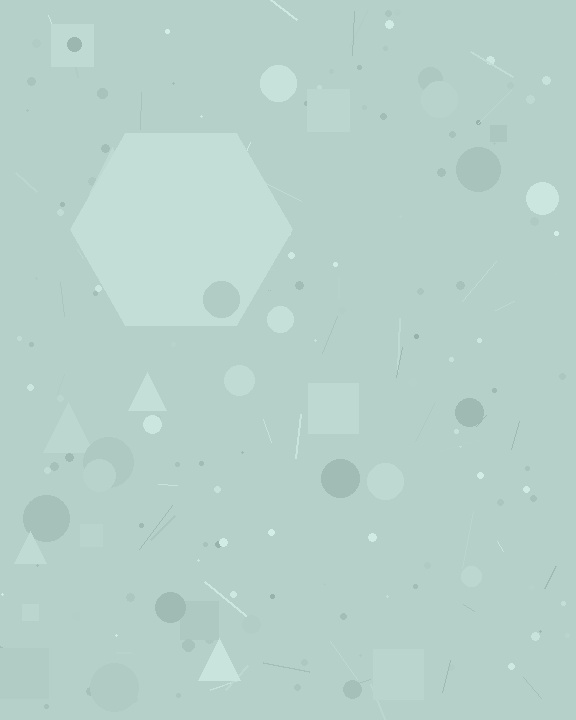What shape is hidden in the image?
A hexagon is hidden in the image.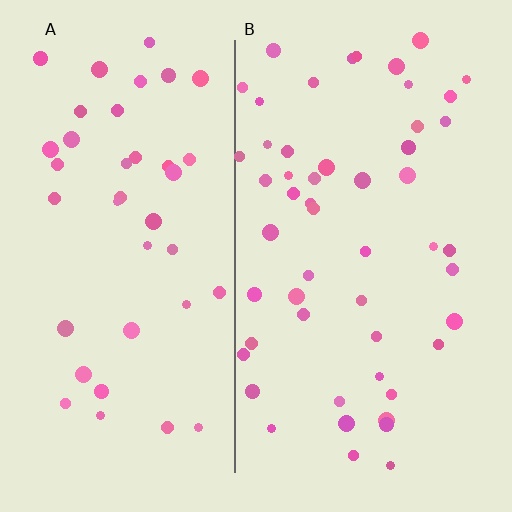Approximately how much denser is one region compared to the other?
Approximately 1.3× — region B over region A.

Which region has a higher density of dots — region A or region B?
B (the right).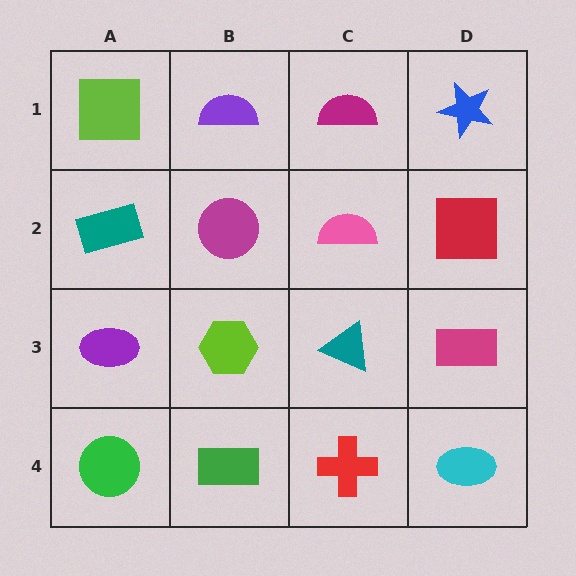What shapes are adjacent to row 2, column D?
A blue star (row 1, column D), a magenta rectangle (row 3, column D), a pink semicircle (row 2, column C).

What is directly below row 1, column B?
A magenta circle.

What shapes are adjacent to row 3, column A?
A teal rectangle (row 2, column A), a green circle (row 4, column A), a lime hexagon (row 3, column B).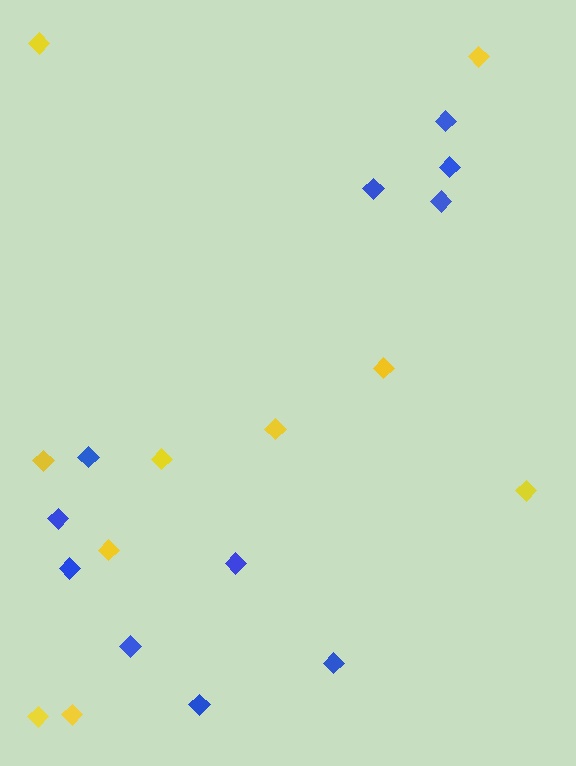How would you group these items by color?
There are 2 groups: one group of yellow diamonds (10) and one group of blue diamonds (11).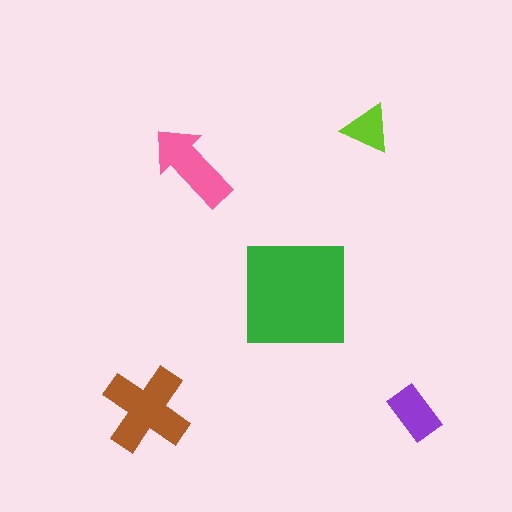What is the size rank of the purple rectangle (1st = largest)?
4th.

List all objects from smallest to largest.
The lime triangle, the purple rectangle, the pink arrow, the brown cross, the green square.